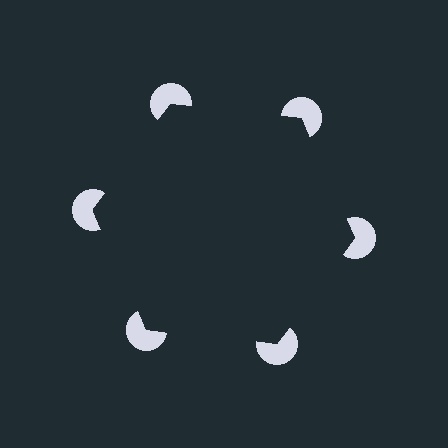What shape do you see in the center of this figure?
An illusory hexagon — its edges are inferred from the aligned wedge cuts in the pac-man discs, not physically drawn.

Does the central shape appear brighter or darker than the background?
It typically appears slightly darker than the background, even though no actual brightness change is drawn.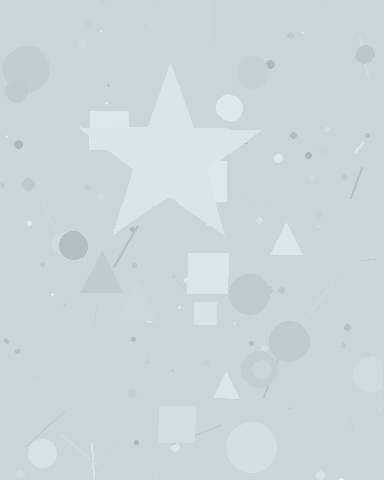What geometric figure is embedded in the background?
A star is embedded in the background.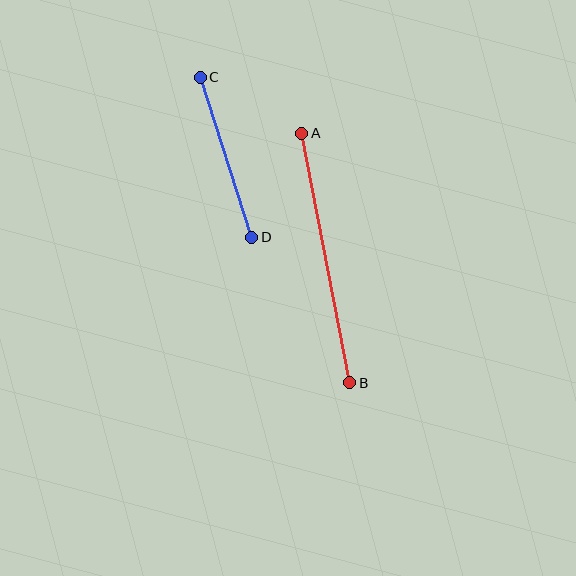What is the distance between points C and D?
The distance is approximately 168 pixels.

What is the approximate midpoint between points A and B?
The midpoint is at approximately (326, 258) pixels.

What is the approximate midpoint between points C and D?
The midpoint is at approximately (226, 157) pixels.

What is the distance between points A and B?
The distance is approximately 254 pixels.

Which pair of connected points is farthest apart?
Points A and B are farthest apart.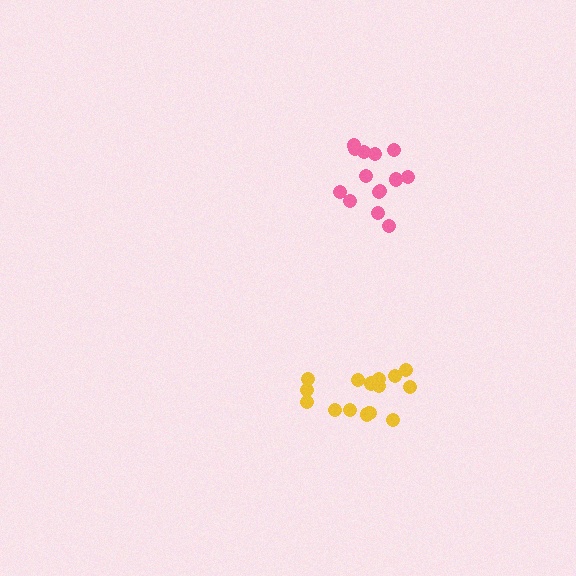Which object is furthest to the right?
The pink cluster is rightmost.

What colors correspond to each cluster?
The clusters are colored: yellow, pink.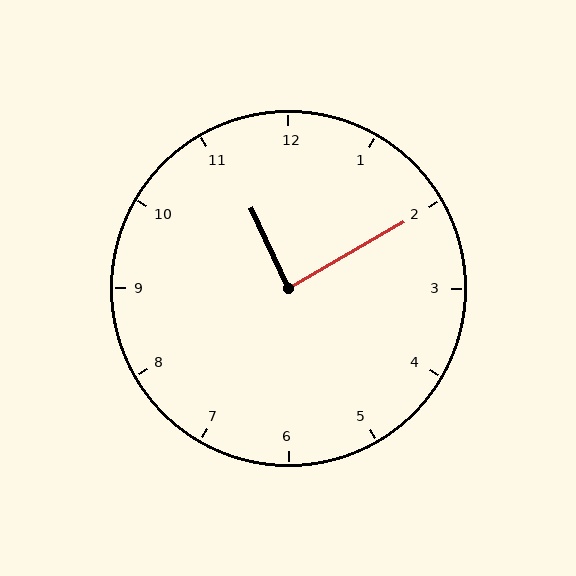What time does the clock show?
11:10.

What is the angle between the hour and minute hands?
Approximately 85 degrees.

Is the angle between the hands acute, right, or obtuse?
It is right.